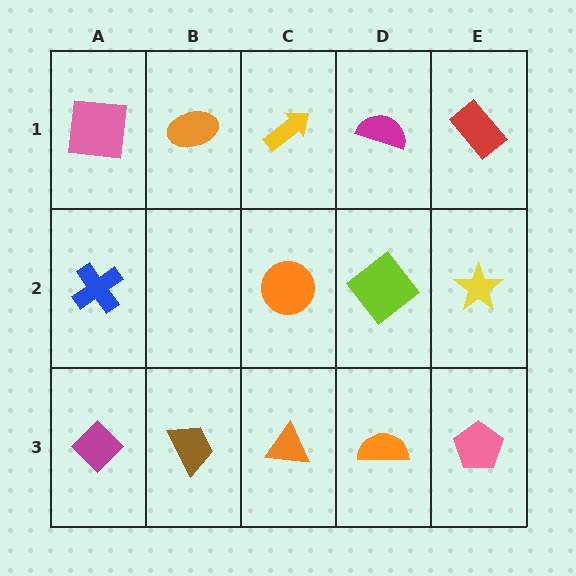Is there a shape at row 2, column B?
No, that cell is empty.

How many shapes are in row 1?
5 shapes.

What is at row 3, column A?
A magenta diamond.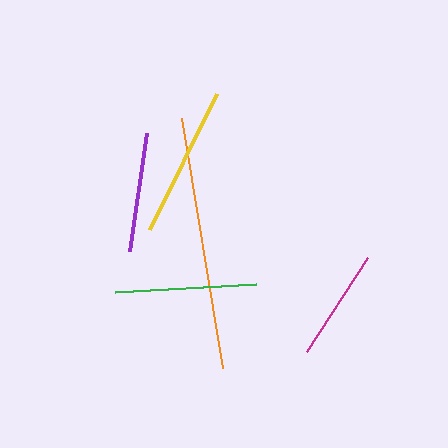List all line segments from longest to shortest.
From longest to shortest: orange, yellow, green, purple, magenta.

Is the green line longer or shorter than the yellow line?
The yellow line is longer than the green line.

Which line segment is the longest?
The orange line is the longest at approximately 253 pixels.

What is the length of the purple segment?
The purple segment is approximately 119 pixels long.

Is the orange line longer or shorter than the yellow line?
The orange line is longer than the yellow line.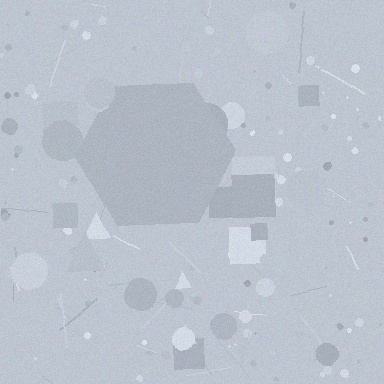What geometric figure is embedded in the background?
A hexagon is embedded in the background.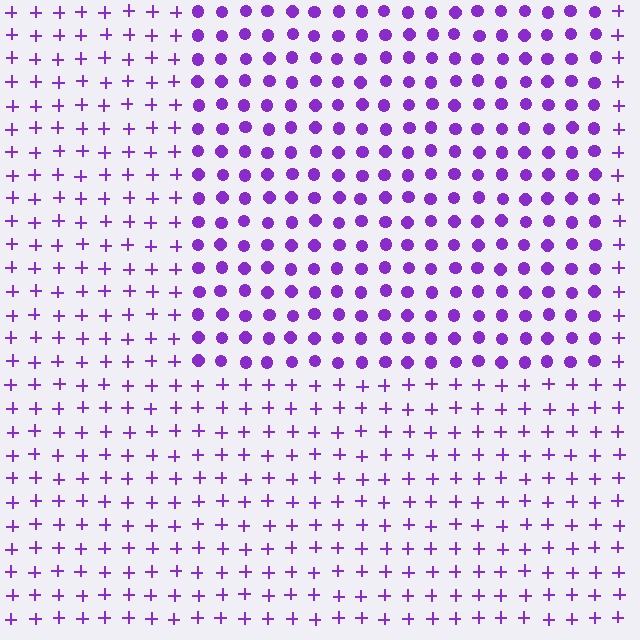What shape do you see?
I see a rectangle.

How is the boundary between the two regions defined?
The boundary is defined by a change in element shape: circles inside vs. plus signs outside. All elements share the same color and spacing.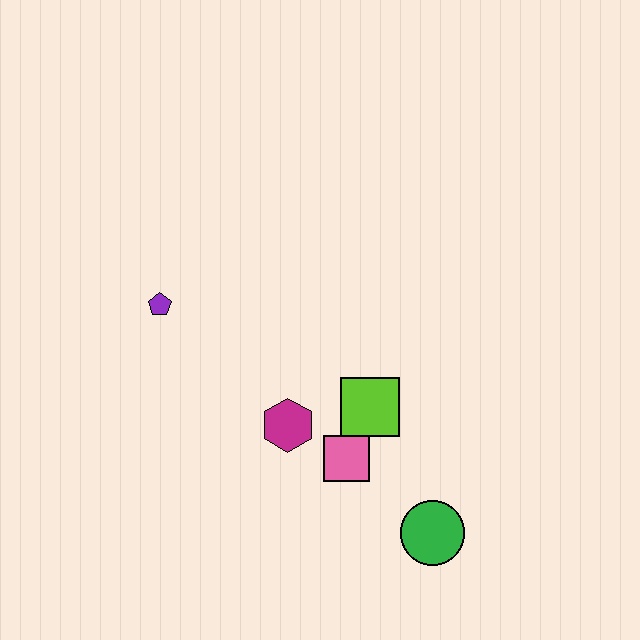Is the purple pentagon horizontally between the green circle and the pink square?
No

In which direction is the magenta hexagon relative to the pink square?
The magenta hexagon is to the left of the pink square.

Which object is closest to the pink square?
The lime square is closest to the pink square.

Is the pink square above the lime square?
No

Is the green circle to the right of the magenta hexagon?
Yes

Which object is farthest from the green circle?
The purple pentagon is farthest from the green circle.